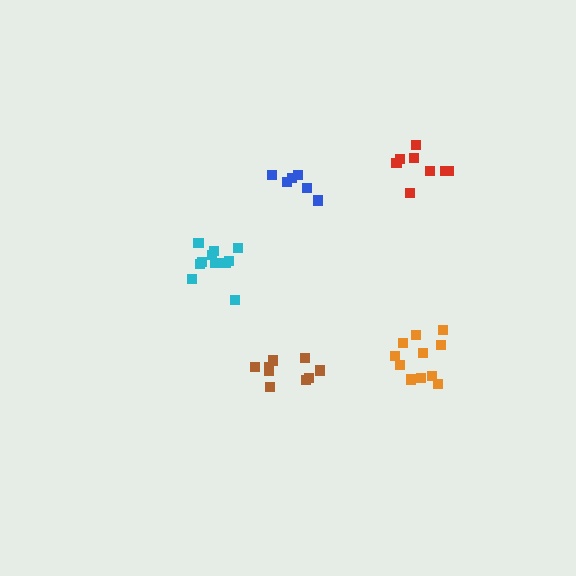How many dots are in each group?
Group 1: 8 dots, Group 2: 11 dots, Group 3: 9 dots, Group 4: 6 dots, Group 5: 11 dots (45 total).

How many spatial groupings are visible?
There are 5 spatial groupings.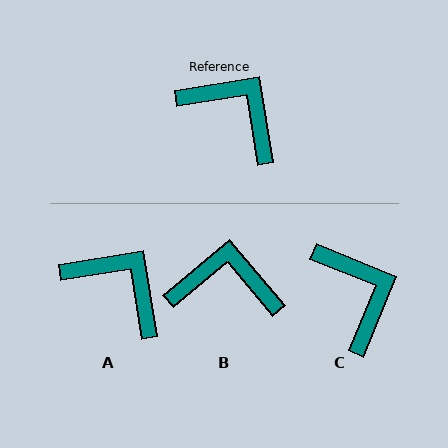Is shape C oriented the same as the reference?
No, it is off by about 31 degrees.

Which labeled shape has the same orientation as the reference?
A.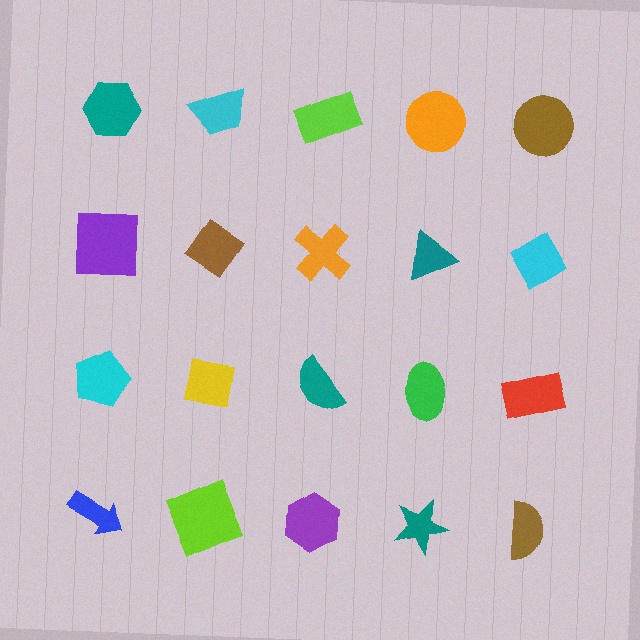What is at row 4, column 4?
A teal star.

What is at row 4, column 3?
A purple hexagon.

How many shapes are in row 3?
5 shapes.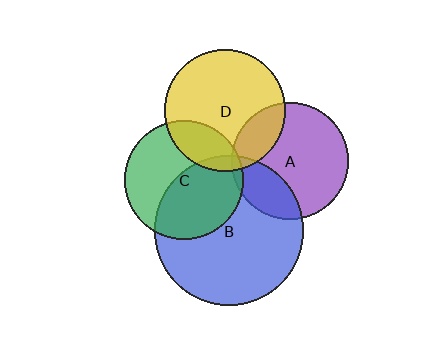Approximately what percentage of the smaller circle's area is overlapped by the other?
Approximately 5%.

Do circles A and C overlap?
Yes.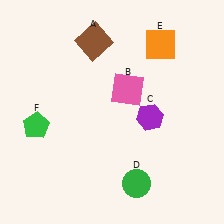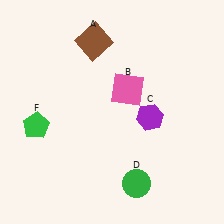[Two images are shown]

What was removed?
The orange square (E) was removed in Image 2.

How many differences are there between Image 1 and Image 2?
There is 1 difference between the two images.